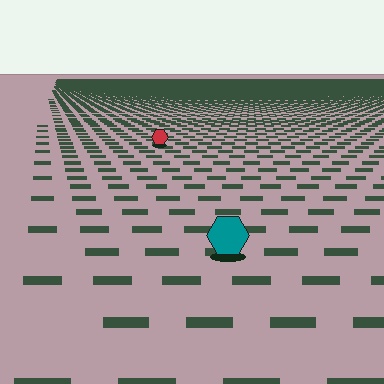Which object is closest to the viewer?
The teal hexagon is closest. The texture marks near it are larger and more spread out.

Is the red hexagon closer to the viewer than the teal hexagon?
No. The teal hexagon is closer — you can tell from the texture gradient: the ground texture is coarser near it.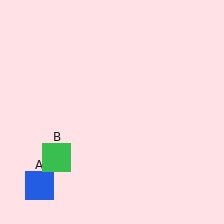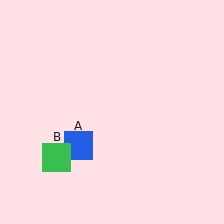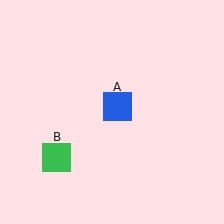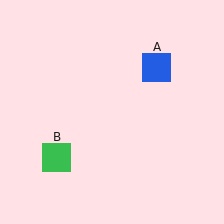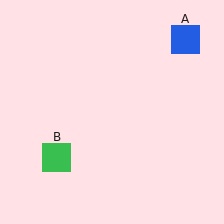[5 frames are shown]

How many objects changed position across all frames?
1 object changed position: blue square (object A).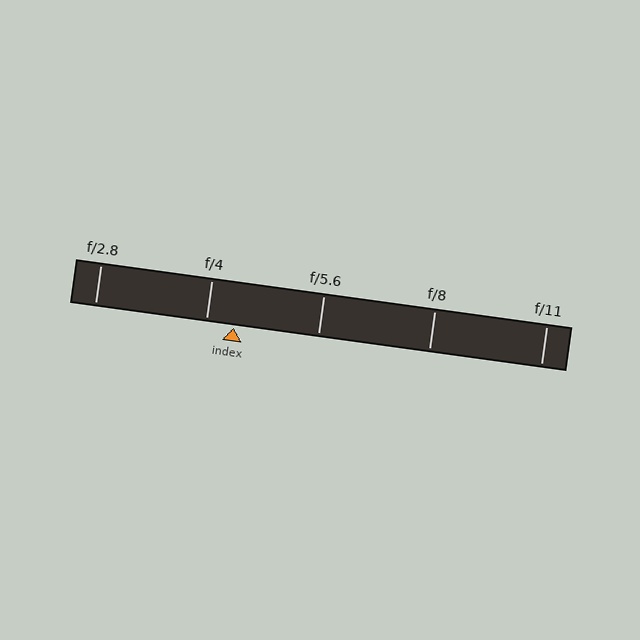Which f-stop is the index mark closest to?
The index mark is closest to f/4.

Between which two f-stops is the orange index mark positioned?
The index mark is between f/4 and f/5.6.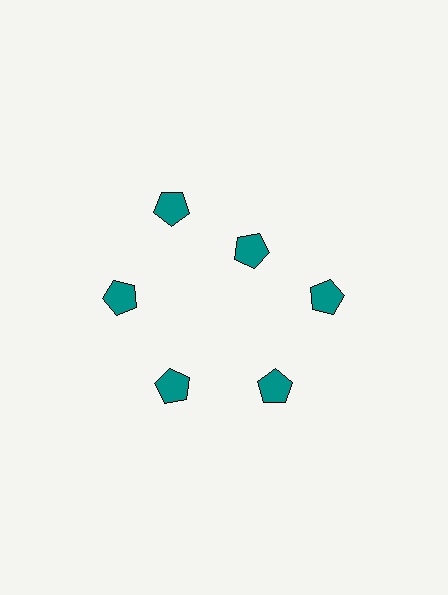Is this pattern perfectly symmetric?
No. The 6 teal pentagons are arranged in a ring, but one element near the 1 o'clock position is pulled inward toward the center, breaking the 6-fold rotational symmetry.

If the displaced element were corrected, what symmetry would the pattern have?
It would have 6-fold rotational symmetry — the pattern would map onto itself every 60 degrees.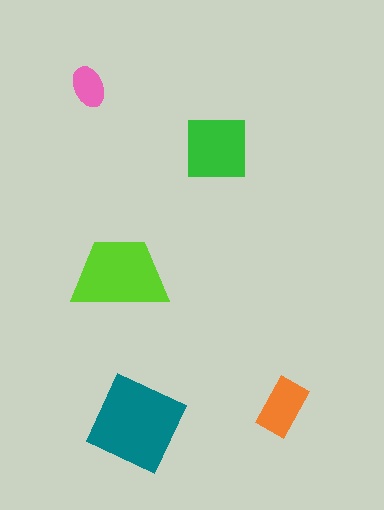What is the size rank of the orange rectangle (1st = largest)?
4th.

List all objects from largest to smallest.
The teal diamond, the lime trapezoid, the green square, the orange rectangle, the pink ellipse.